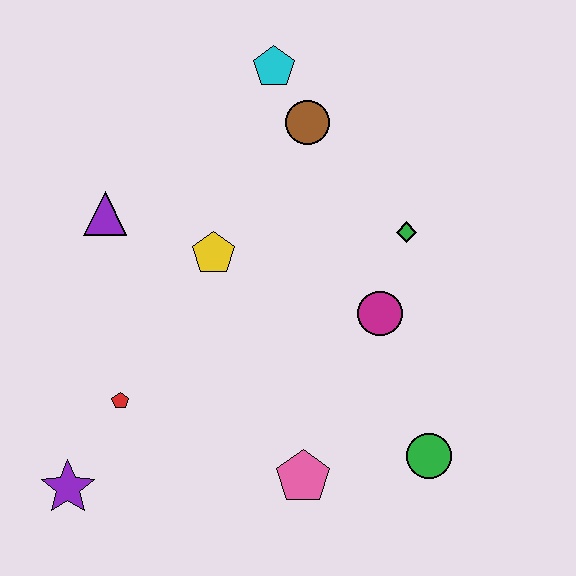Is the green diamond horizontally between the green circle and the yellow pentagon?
Yes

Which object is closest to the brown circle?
The cyan pentagon is closest to the brown circle.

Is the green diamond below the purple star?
No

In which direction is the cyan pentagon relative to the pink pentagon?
The cyan pentagon is above the pink pentagon.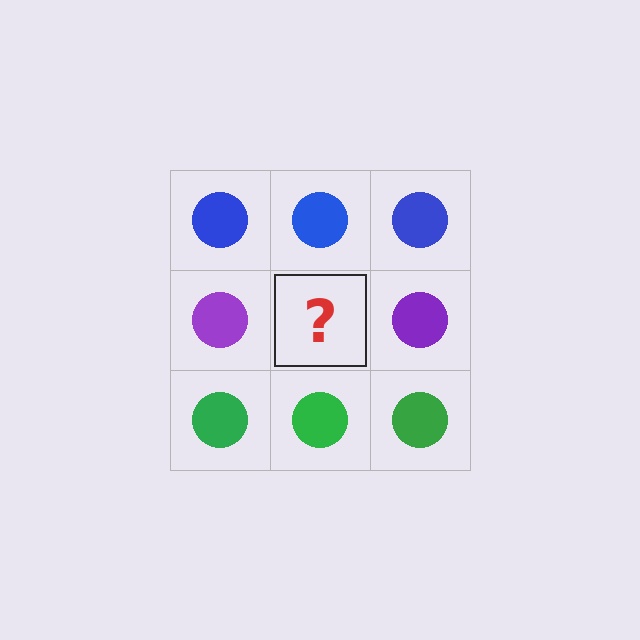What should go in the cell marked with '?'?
The missing cell should contain a purple circle.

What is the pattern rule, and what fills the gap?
The rule is that each row has a consistent color. The gap should be filled with a purple circle.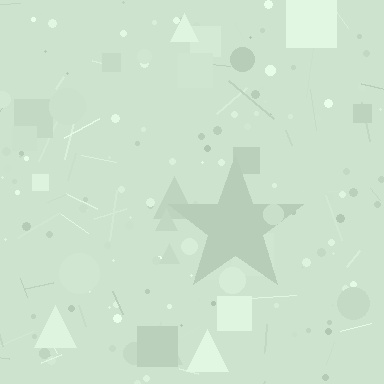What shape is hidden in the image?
A star is hidden in the image.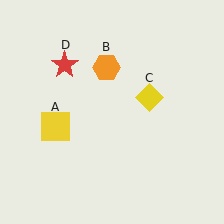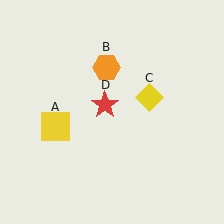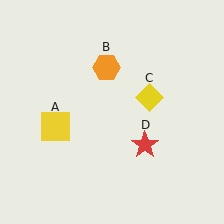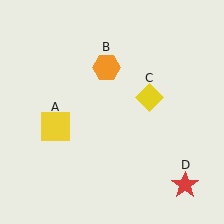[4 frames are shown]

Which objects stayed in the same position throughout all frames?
Yellow square (object A) and orange hexagon (object B) and yellow diamond (object C) remained stationary.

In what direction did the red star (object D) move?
The red star (object D) moved down and to the right.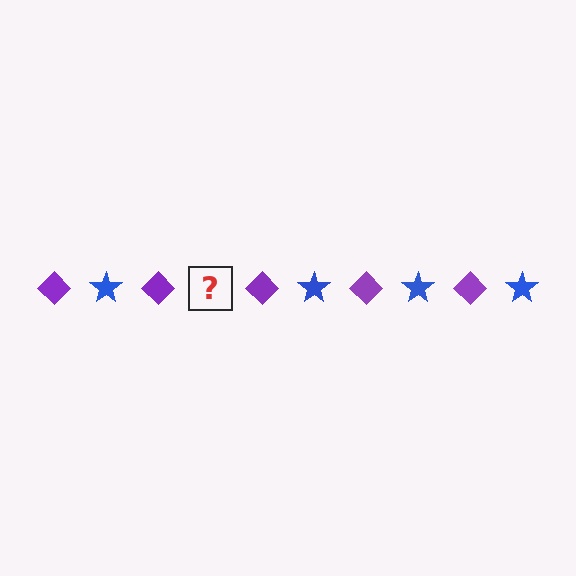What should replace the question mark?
The question mark should be replaced with a blue star.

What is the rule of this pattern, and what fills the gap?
The rule is that the pattern alternates between purple diamond and blue star. The gap should be filled with a blue star.